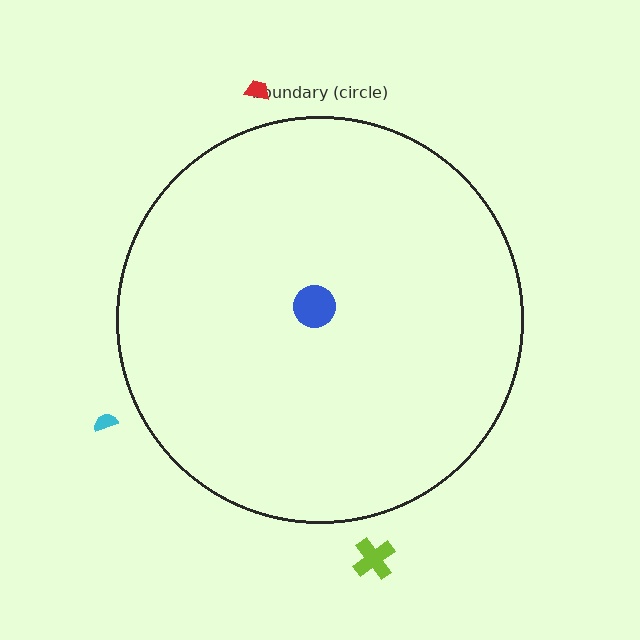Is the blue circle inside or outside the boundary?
Inside.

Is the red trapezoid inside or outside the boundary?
Outside.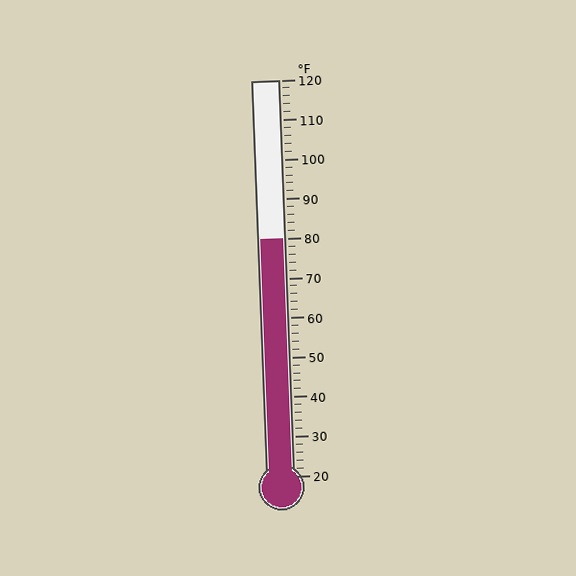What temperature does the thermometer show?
The thermometer shows approximately 80°F.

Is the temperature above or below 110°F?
The temperature is below 110°F.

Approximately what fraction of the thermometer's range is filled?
The thermometer is filled to approximately 60% of its range.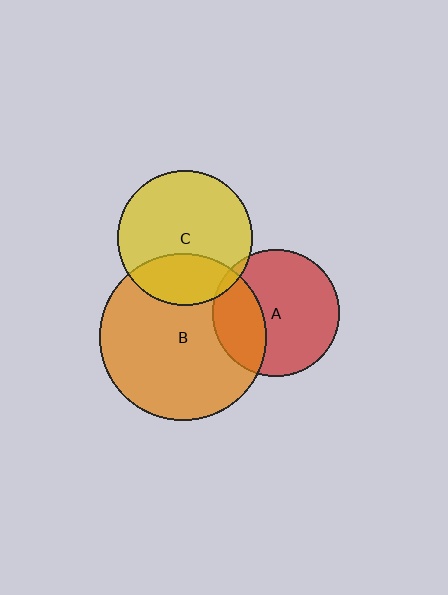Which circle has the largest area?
Circle B (orange).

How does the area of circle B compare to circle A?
Approximately 1.7 times.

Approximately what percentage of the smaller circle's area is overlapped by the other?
Approximately 30%.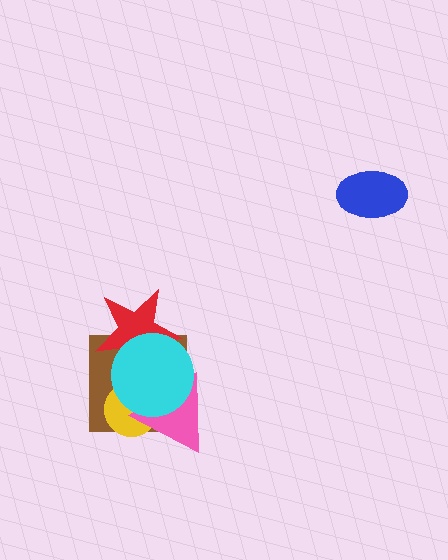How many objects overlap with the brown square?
4 objects overlap with the brown square.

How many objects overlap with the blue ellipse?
0 objects overlap with the blue ellipse.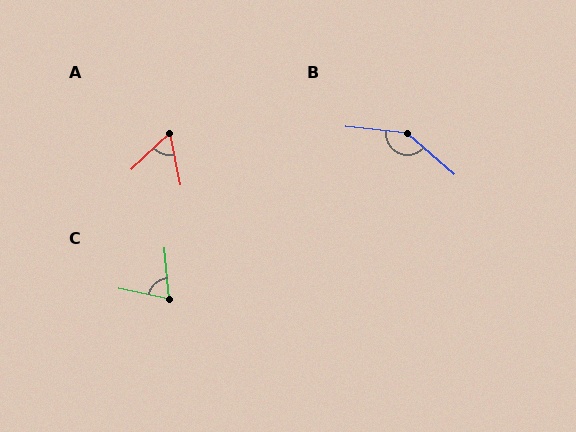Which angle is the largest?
B, at approximately 145 degrees.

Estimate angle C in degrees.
Approximately 73 degrees.